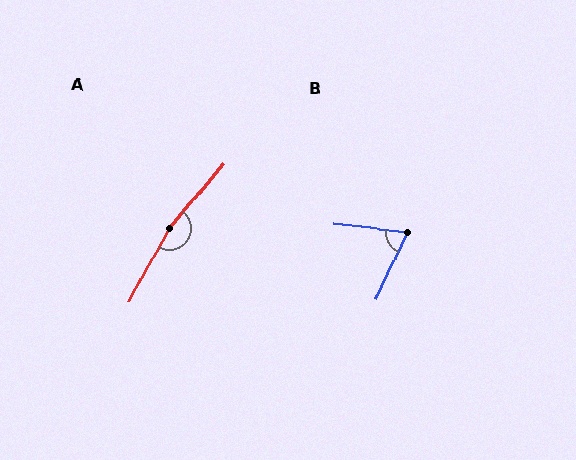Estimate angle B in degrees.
Approximately 71 degrees.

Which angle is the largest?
A, at approximately 169 degrees.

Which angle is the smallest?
B, at approximately 71 degrees.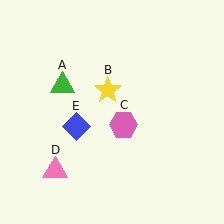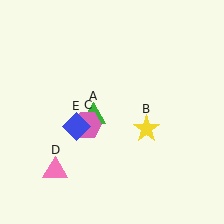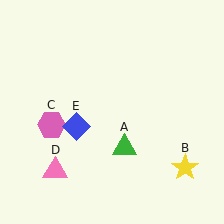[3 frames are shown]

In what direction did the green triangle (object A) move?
The green triangle (object A) moved down and to the right.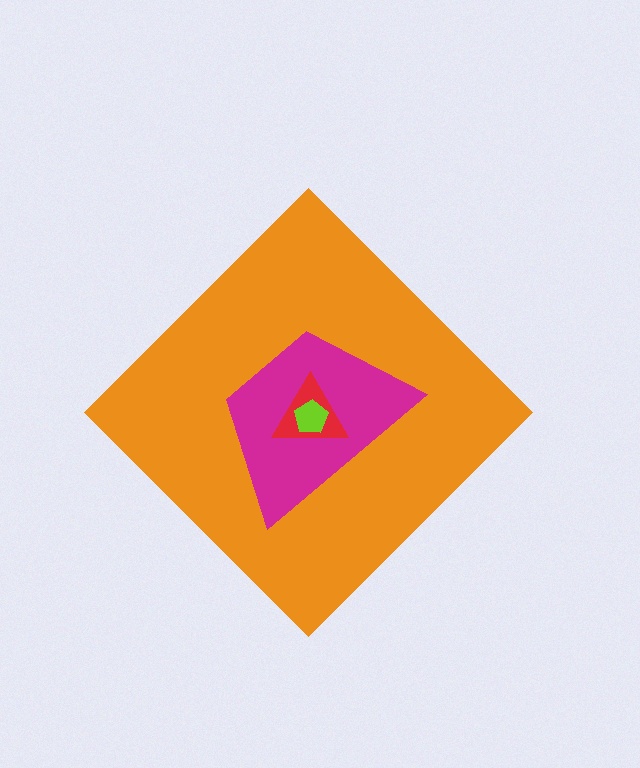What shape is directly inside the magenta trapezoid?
The red triangle.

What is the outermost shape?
The orange diamond.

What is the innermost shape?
The lime pentagon.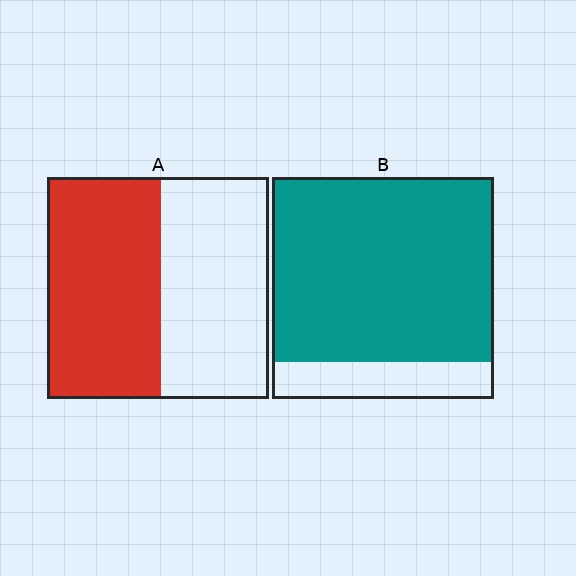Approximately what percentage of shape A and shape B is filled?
A is approximately 50% and B is approximately 85%.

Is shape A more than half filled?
Roughly half.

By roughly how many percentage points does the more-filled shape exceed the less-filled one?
By roughly 30 percentage points (B over A).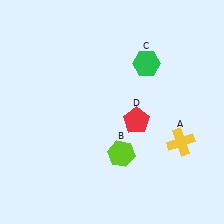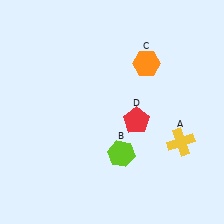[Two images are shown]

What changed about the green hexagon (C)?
In Image 1, C is green. In Image 2, it changed to orange.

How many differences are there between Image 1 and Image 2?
There is 1 difference between the two images.